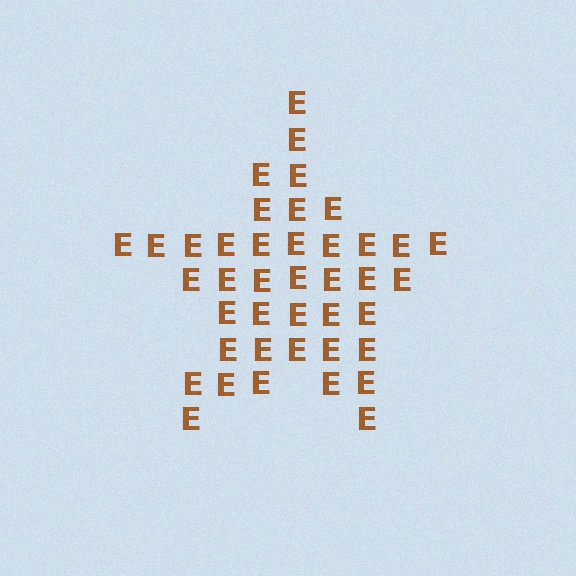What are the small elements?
The small elements are letter E's.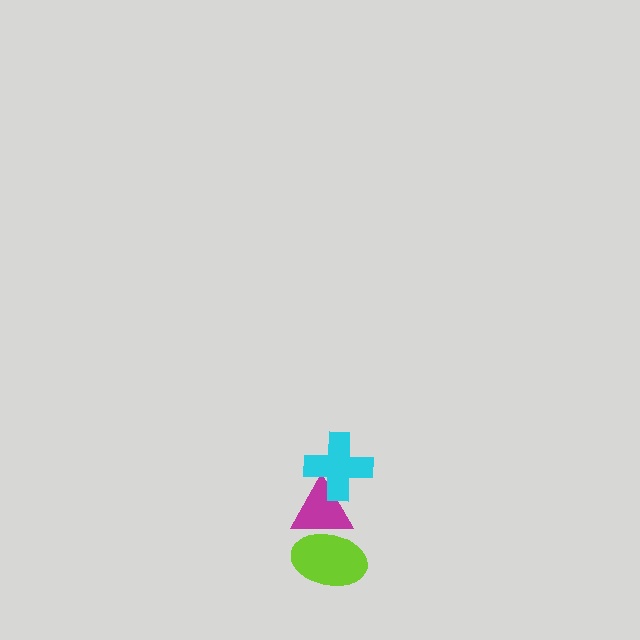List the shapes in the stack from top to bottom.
From top to bottom: the cyan cross, the magenta triangle, the lime ellipse.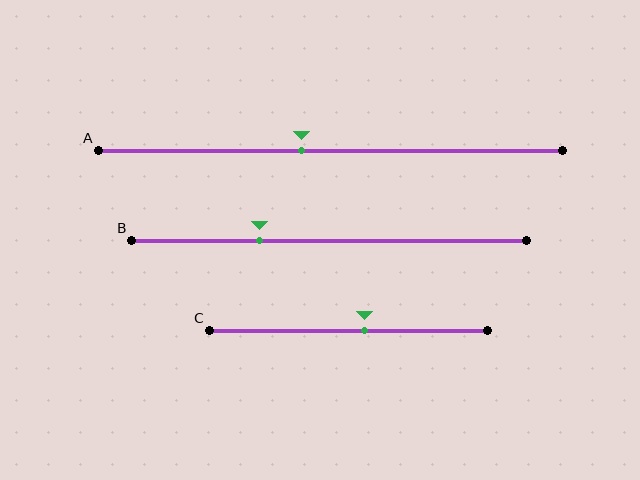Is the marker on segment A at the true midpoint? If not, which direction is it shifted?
No, the marker on segment A is shifted to the left by about 6% of the segment length.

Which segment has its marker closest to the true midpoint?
Segment C has its marker closest to the true midpoint.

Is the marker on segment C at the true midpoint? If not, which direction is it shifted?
No, the marker on segment C is shifted to the right by about 6% of the segment length.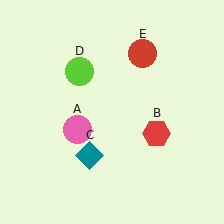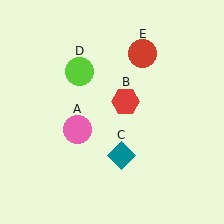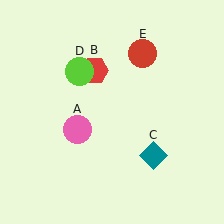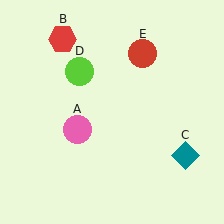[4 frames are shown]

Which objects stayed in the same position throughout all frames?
Pink circle (object A) and lime circle (object D) and red circle (object E) remained stationary.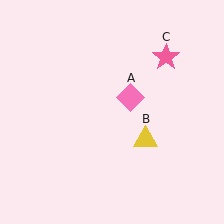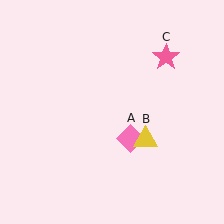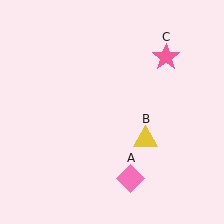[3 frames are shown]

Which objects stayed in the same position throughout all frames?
Yellow triangle (object B) and pink star (object C) remained stationary.